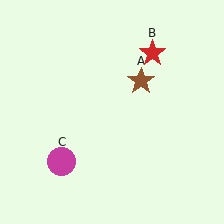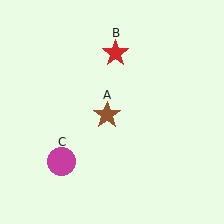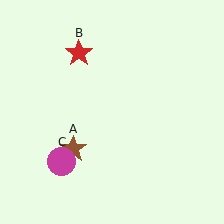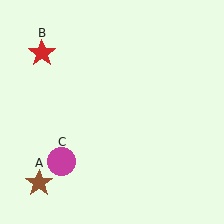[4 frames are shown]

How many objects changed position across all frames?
2 objects changed position: brown star (object A), red star (object B).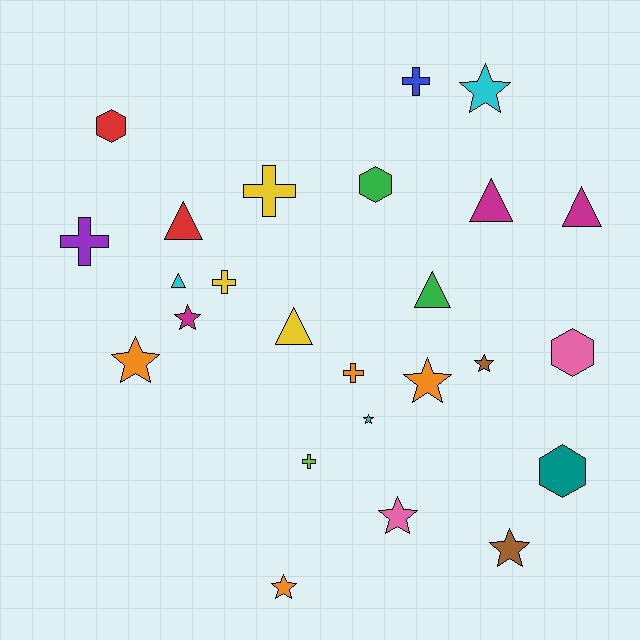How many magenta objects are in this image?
There are 3 magenta objects.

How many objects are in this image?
There are 25 objects.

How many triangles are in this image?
There are 6 triangles.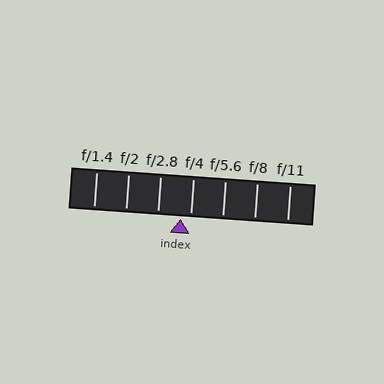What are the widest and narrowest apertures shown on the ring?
The widest aperture shown is f/1.4 and the narrowest is f/11.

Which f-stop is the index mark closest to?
The index mark is closest to f/4.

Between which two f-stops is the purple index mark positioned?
The index mark is between f/2.8 and f/4.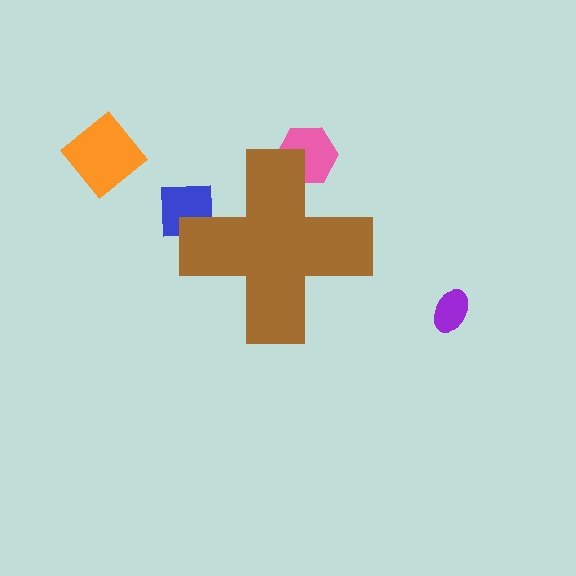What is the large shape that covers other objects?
A brown cross.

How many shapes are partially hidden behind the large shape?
2 shapes are partially hidden.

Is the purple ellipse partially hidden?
No, the purple ellipse is fully visible.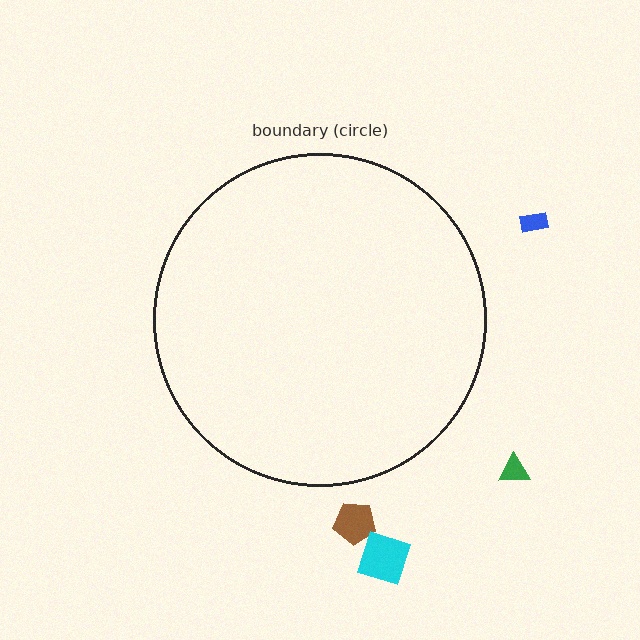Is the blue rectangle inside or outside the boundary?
Outside.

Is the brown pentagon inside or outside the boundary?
Outside.